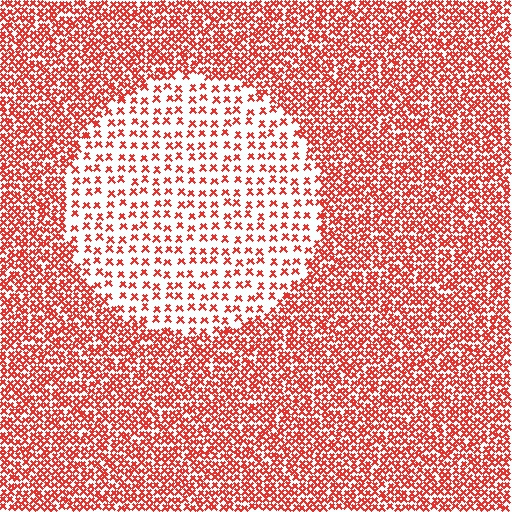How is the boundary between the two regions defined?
The boundary is defined by a change in element density (approximately 2.5x ratio). All elements are the same color, size, and shape.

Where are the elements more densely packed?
The elements are more densely packed outside the circle boundary.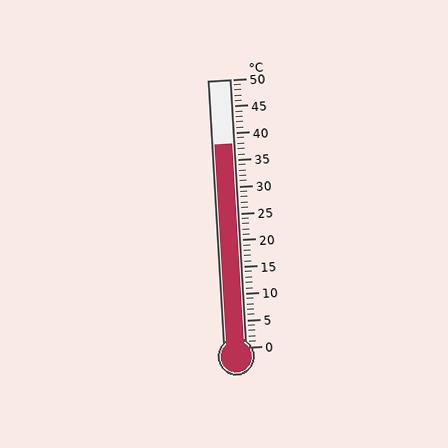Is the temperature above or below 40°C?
The temperature is below 40°C.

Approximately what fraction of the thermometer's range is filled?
The thermometer is filled to approximately 75% of its range.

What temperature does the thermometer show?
The thermometer shows approximately 38°C.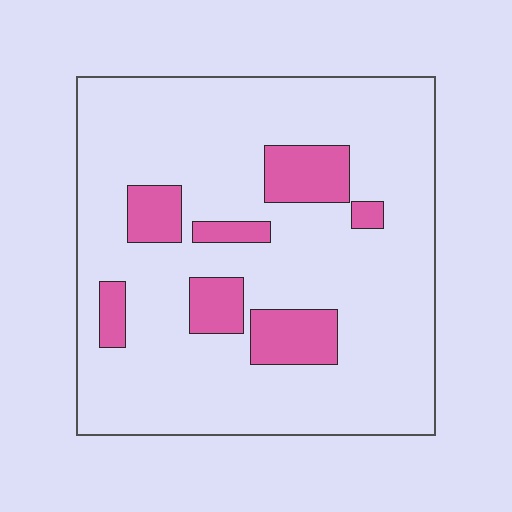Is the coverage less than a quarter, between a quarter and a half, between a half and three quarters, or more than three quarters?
Less than a quarter.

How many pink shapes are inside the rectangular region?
7.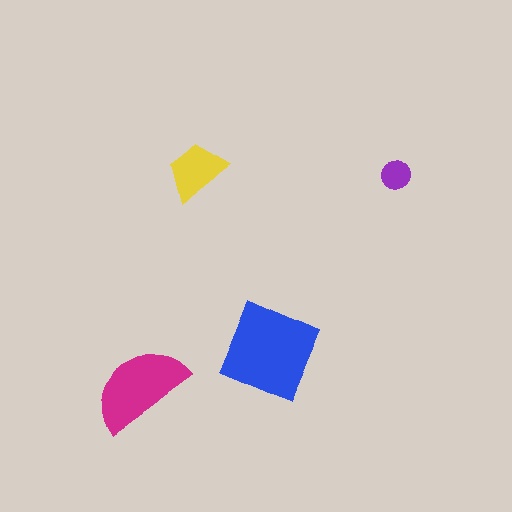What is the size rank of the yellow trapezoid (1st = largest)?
3rd.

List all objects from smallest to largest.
The purple circle, the yellow trapezoid, the magenta semicircle, the blue diamond.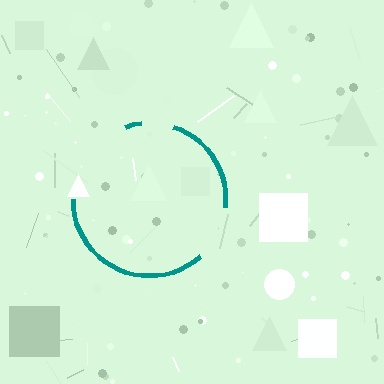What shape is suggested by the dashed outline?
The dashed outline suggests a circle.